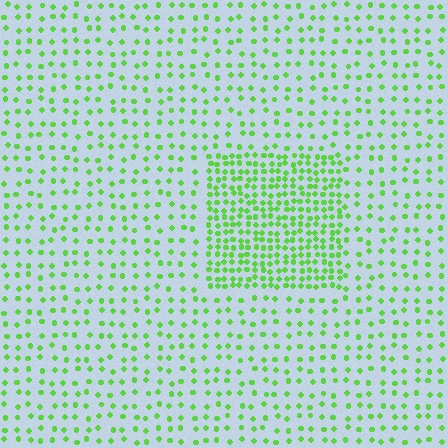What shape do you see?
I see a rectangle.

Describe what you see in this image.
The image contains small lime elements arranged at two different densities. A rectangle-shaped region is visible where the elements are more densely packed than the surrounding area.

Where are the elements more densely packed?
The elements are more densely packed inside the rectangle boundary.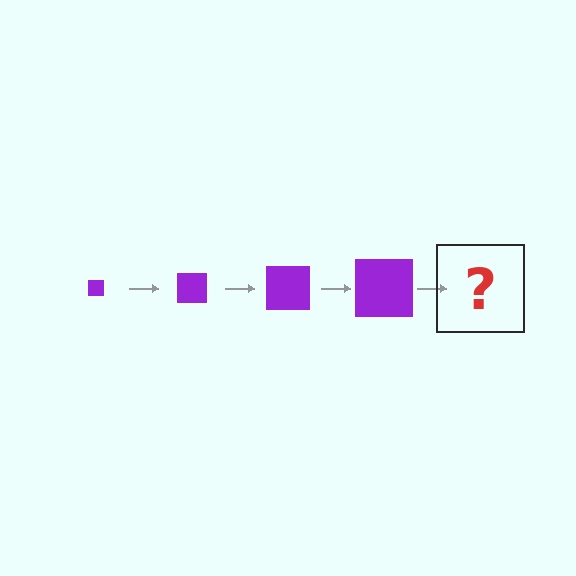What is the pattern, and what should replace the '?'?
The pattern is that the square gets progressively larger each step. The '?' should be a purple square, larger than the previous one.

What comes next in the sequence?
The next element should be a purple square, larger than the previous one.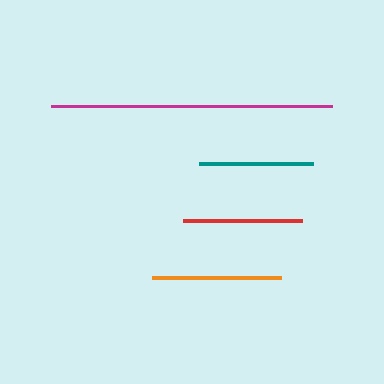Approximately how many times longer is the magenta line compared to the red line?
The magenta line is approximately 2.4 times the length of the red line.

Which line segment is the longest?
The magenta line is the longest at approximately 281 pixels.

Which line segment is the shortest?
The teal line is the shortest at approximately 113 pixels.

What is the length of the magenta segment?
The magenta segment is approximately 281 pixels long.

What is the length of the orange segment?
The orange segment is approximately 129 pixels long.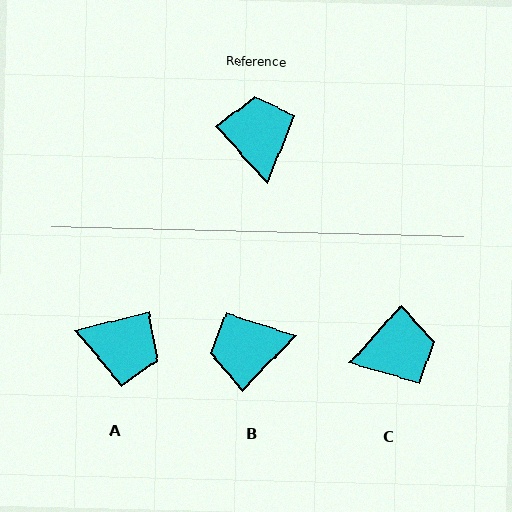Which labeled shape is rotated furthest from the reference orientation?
A, about 119 degrees away.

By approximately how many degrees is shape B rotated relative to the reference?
Approximately 93 degrees counter-clockwise.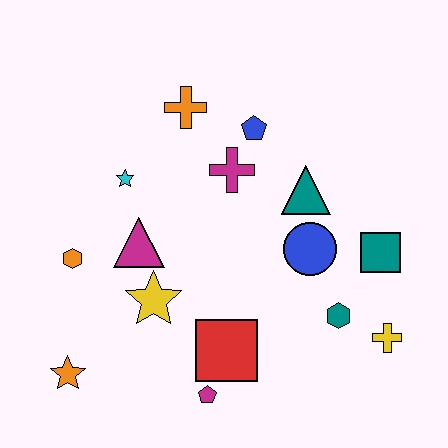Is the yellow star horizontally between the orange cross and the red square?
No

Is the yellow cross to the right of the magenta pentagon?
Yes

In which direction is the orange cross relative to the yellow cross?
The orange cross is above the yellow cross.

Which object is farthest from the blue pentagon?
The orange star is farthest from the blue pentagon.